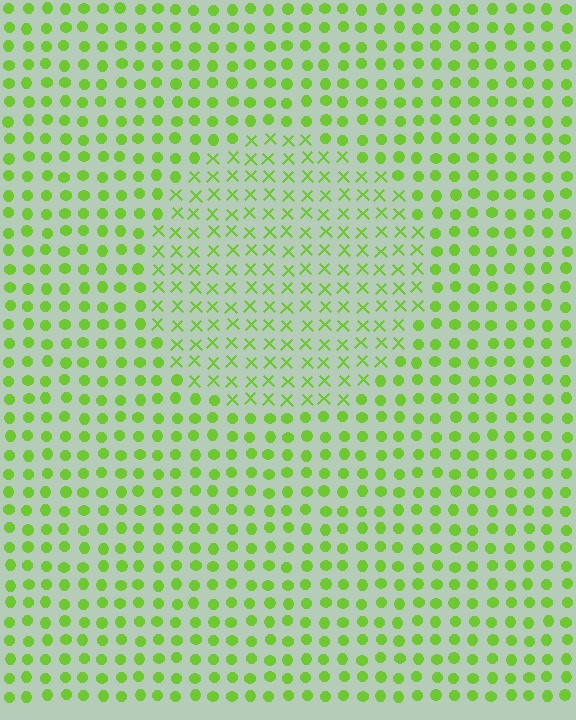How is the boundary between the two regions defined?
The boundary is defined by a change in element shape: X marks inside vs. circles outside. All elements share the same color and spacing.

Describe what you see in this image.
The image is filled with small lime elements arranged in a uniform grid. A circle-shaped region contains X marks, while the surrounding area contains circles. The boundary is defined purely by the change in element shape.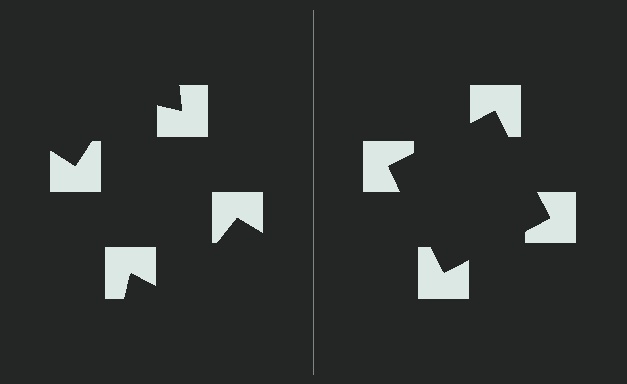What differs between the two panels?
The notched squares are positioned identically on both sides; only the wedge orientations differ. On the right they align to a square; on the left they are misaligned.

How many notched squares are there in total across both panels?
8 — 4 on each side.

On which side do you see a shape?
An illusory square appears on the right side. On the left side the wedge cuts are rotated, so no coherent shape forms.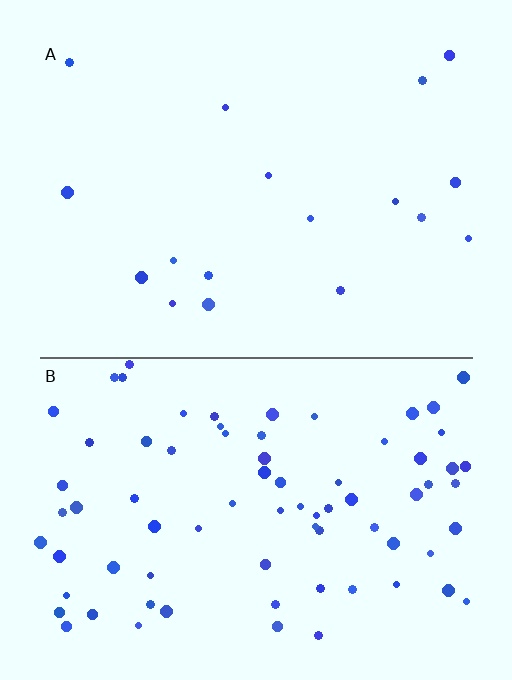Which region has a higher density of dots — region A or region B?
B (the bottom).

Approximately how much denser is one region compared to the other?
Approximately 4.4× — region B over region A.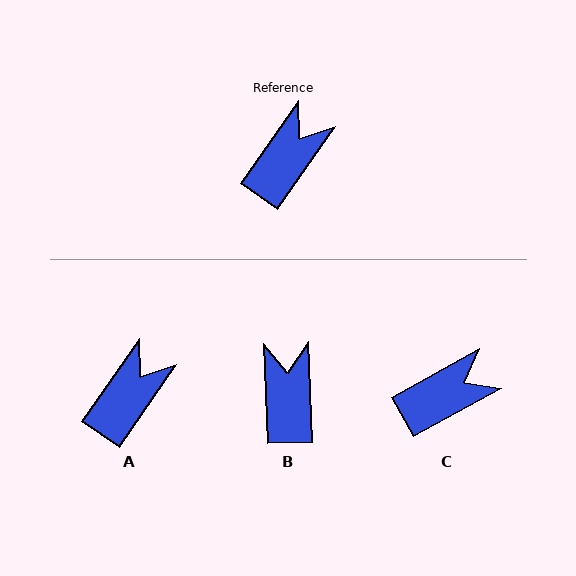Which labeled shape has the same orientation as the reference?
A.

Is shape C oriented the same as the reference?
No, it is off by about 26 degrees.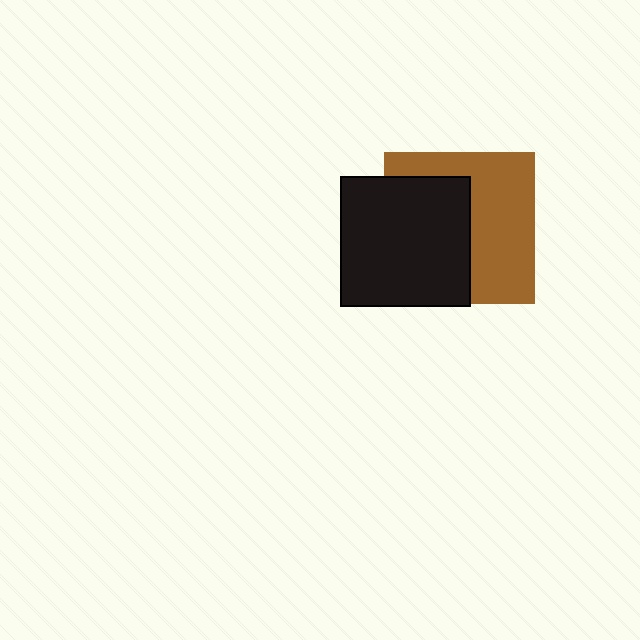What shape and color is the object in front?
The object in front is a black square.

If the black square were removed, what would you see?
You would see the complete brown square.